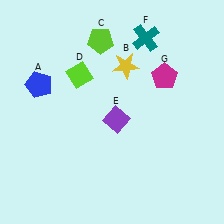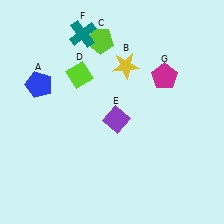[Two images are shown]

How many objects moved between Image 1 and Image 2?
1 object moved between the two images.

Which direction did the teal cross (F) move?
The teal cross (F) moved left.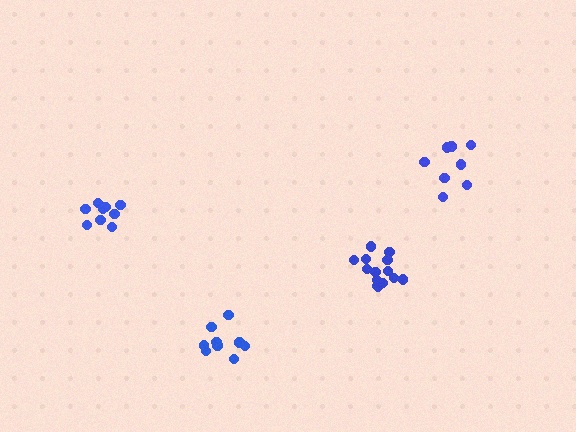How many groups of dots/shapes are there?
There are 4 groups.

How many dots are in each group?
Group 1: 8 dots, Group 2: 9 dots, Group 3: 14 dots, Group 4: 9 dots (40 total).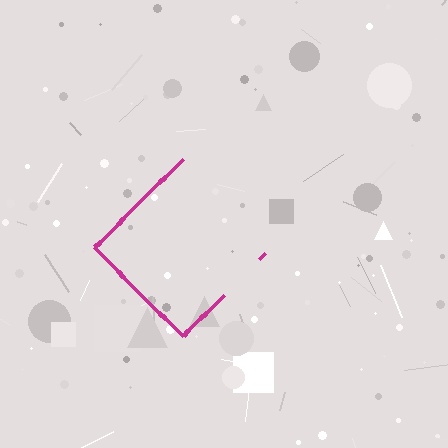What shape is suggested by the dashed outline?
The dashed outline suggests a diamond.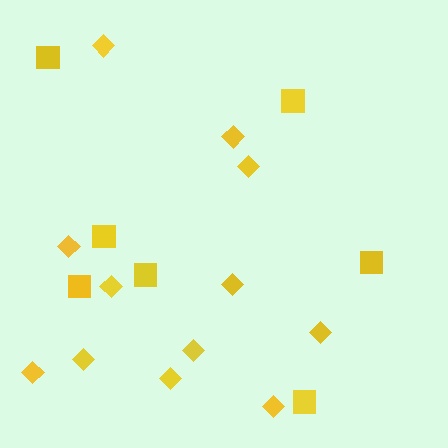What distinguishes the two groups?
There are 2 groups: one group of diamonds (12) and one group of squares (7).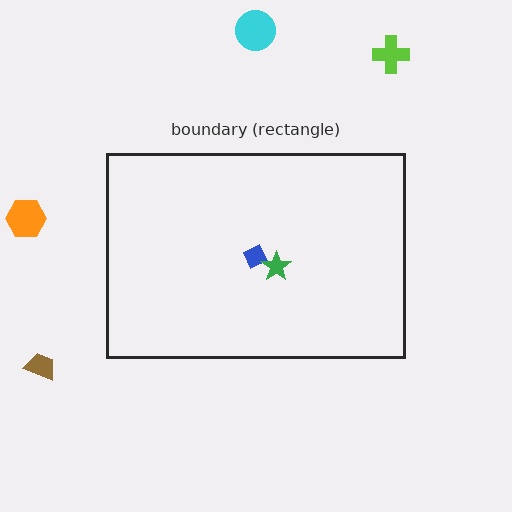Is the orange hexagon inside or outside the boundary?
Outside.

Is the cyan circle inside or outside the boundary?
Outside.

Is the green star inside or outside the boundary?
Inside.